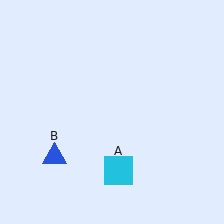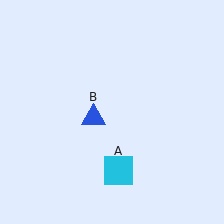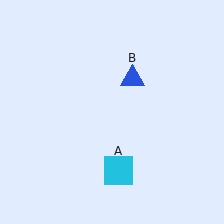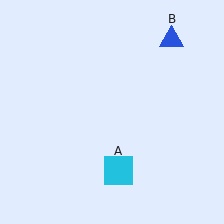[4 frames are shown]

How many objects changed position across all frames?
1 object changed position: blue triangle (object B).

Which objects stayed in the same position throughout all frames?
Cyan square (object A) remained stationary.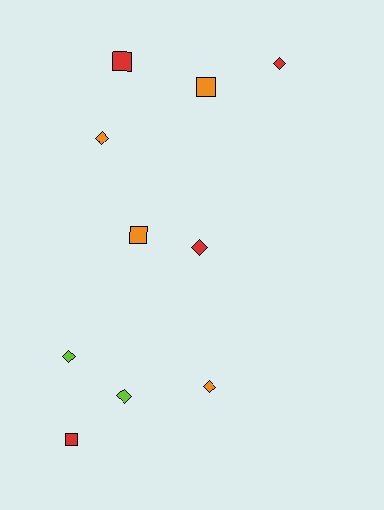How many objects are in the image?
There are 10 objects.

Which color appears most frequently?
Orange, with 4 objects.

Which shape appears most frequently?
Diamond, with 6 objects.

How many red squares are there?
There are 2 red squares.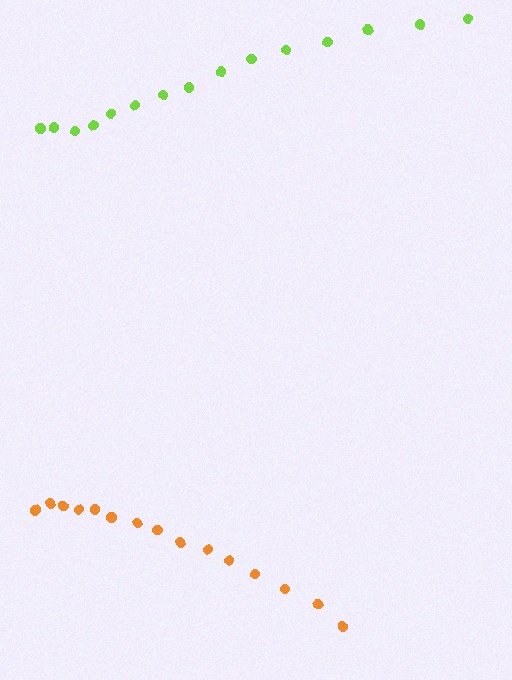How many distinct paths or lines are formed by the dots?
There are 2 distinct paths.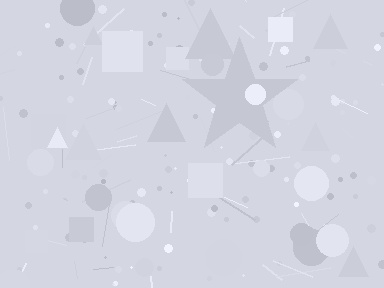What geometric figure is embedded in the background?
A star is embedded in the background.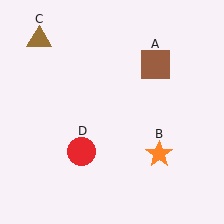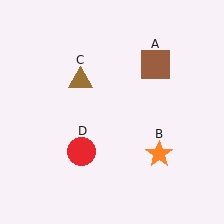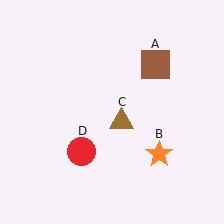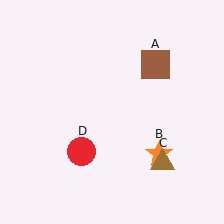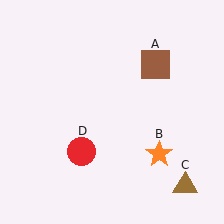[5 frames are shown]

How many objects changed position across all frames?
1 object changed position: brown triangle (object C).